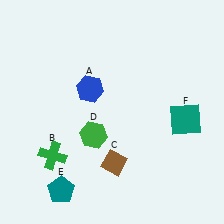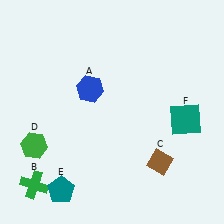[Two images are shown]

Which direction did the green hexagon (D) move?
The green hexagon (D) moved left.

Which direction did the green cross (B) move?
The green cross (B) moved down.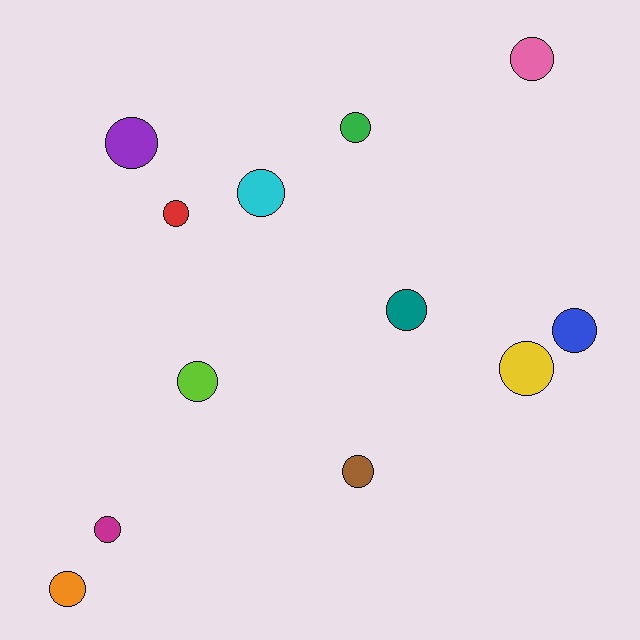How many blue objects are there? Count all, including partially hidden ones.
There is 1 blue object.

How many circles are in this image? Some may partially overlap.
There are 12 circles.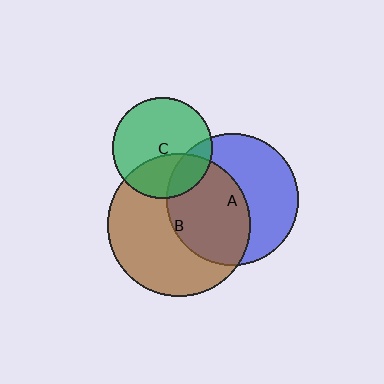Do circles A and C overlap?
Yes.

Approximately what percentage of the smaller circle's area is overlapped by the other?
Approximately 20%.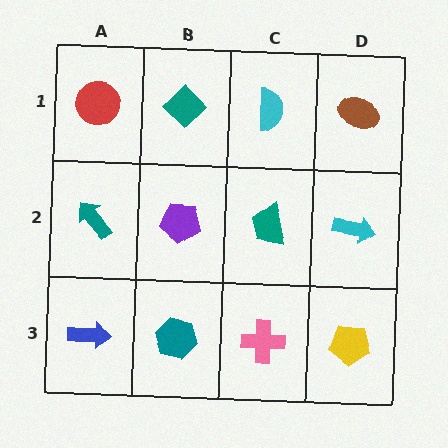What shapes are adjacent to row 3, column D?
A cyan arrow (row 2, column D), a pink cross (row 3, column C).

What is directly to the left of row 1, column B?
A red circle.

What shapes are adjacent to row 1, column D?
A cyan arrow (row 2, column D), a cyan semicircle (row 1, column C).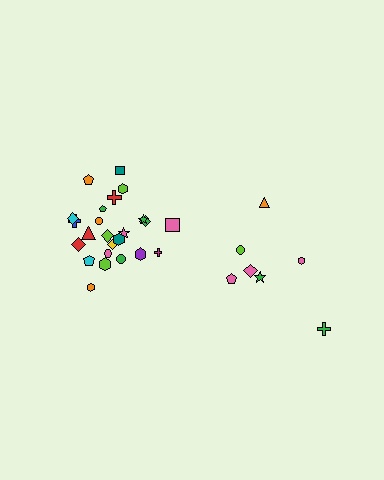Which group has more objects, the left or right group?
The left group.